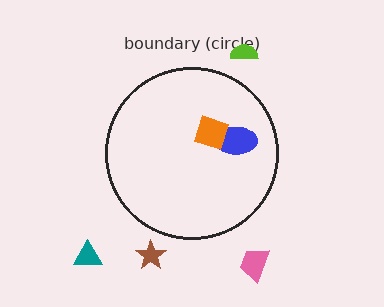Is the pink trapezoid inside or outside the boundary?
Outside.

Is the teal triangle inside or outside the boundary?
Outside.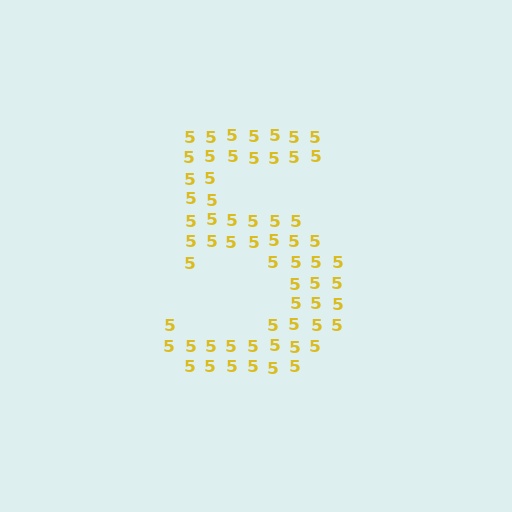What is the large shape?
The large shape is the digit 5.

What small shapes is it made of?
It is made of small digit 5's.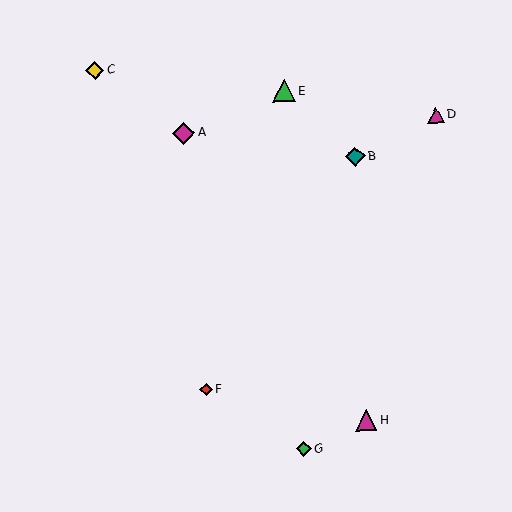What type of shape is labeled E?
Shape E is a green triangle.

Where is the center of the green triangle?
The center of the green triangle is at (284, 91).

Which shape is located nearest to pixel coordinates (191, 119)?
The magenta diamond (labeled A) at (183, 133) is nearest to that location.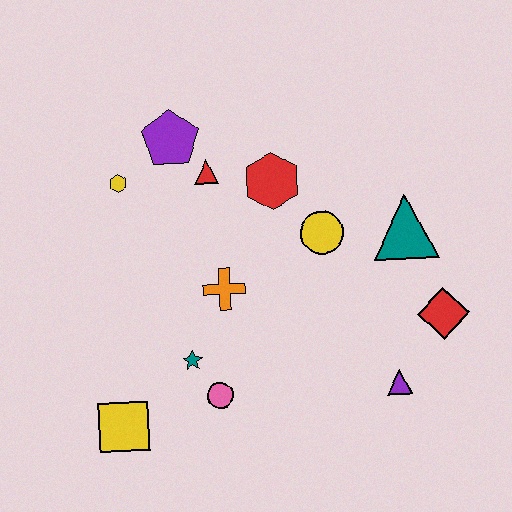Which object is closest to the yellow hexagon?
The purple pentagon is closest to the yellow hexagon.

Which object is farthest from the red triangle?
The purple triangle is farthest from the red triangle.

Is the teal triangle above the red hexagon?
No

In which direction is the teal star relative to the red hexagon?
The teal star is below the red hexagon.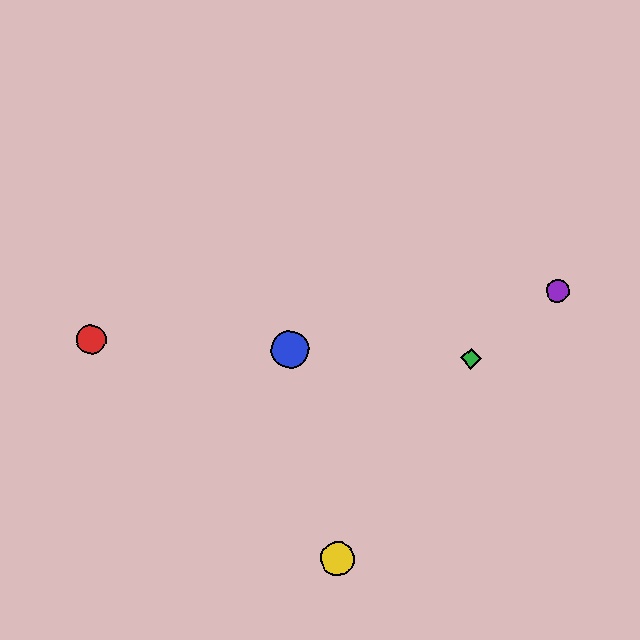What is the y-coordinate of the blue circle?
The blue circle is at y≈350.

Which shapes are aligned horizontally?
The red circle, the blue circle, the green diamond are aligned horizontally.